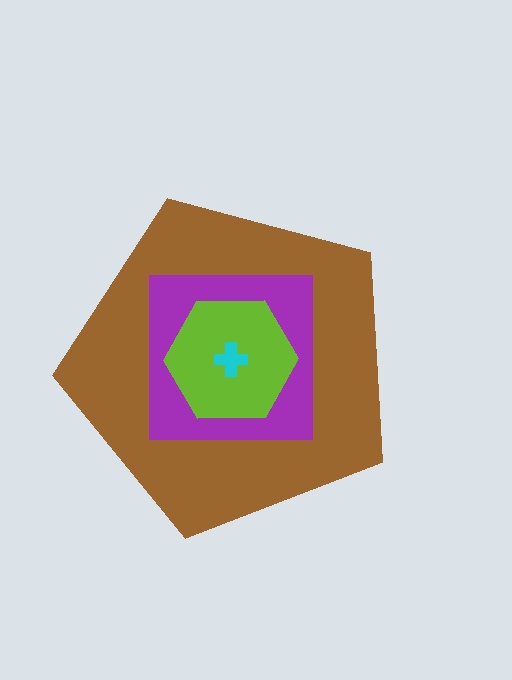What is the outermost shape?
The brown pentagon.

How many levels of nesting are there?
4.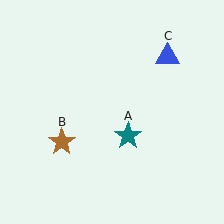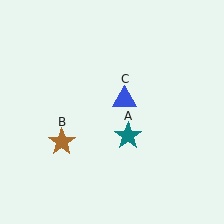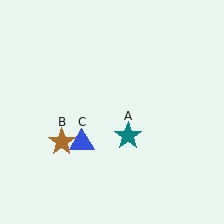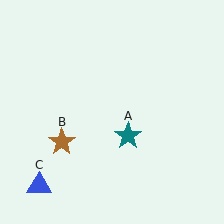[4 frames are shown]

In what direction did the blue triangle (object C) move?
The blue triangle (object C) moved down and to the left.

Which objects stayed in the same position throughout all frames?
Teal star (object A) and brown star (object B) remained stationary.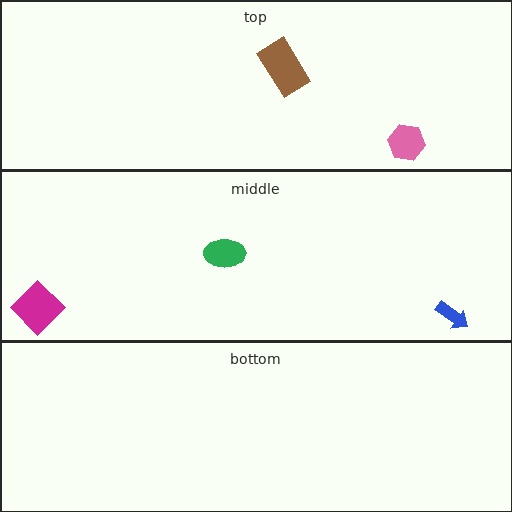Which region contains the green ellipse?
The middle region.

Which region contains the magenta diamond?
The middle region.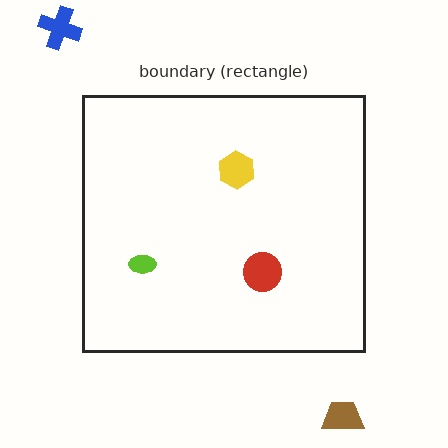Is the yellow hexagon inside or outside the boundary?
Inside.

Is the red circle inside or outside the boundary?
Inside.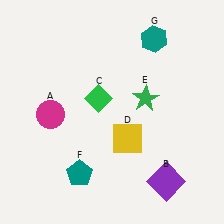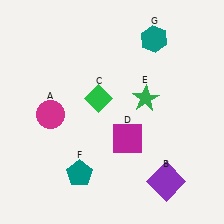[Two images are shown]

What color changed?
The square (D) changed from yellow in Image 1 to magenta in Image 2.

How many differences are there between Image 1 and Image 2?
There is 1 difference between the two images.